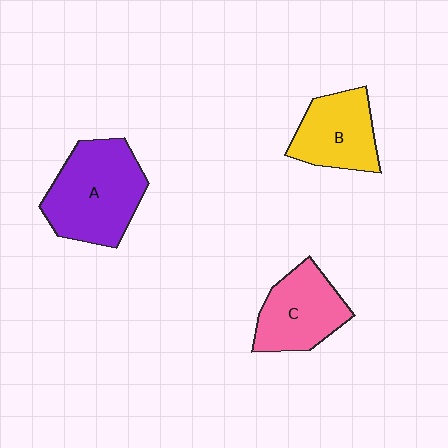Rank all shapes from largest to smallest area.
From largest to smallest: A (purple), C (pink), B (yellow).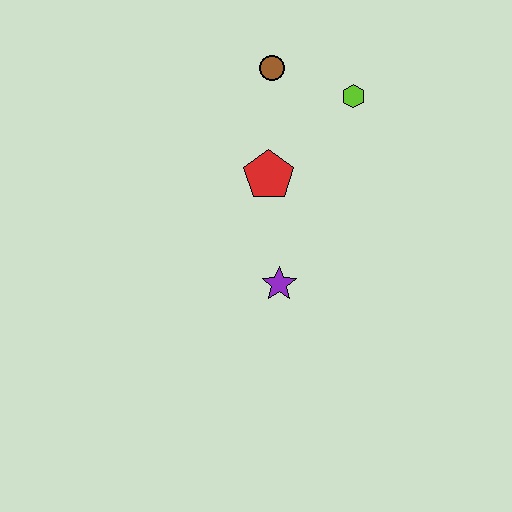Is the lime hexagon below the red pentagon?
No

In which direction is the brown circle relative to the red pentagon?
The brown circle is above the red pentagon.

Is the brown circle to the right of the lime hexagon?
No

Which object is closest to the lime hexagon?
The brown circle is closest to the lime hexagon.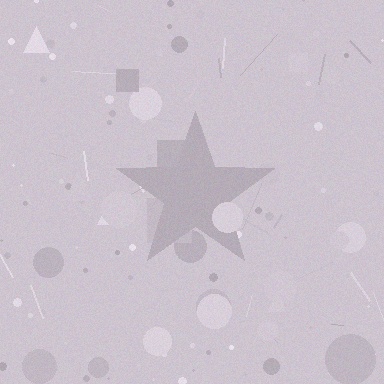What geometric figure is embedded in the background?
A star is embedded in the background.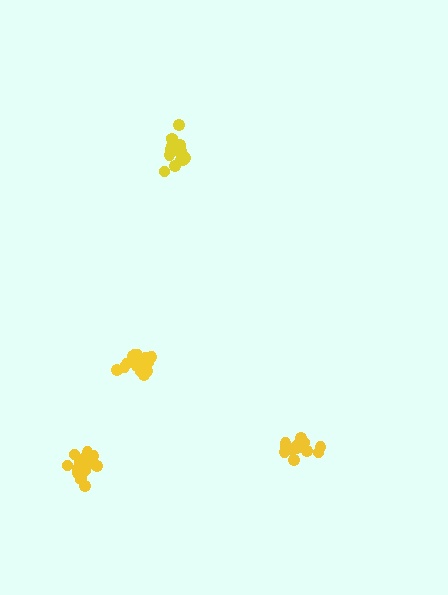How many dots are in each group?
Group 1: 18 dots, Group 2: 15 dots, Group 3: 18 dots, Group 4: 16 dots (67 total).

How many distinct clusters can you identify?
There are 4 distinct clusters.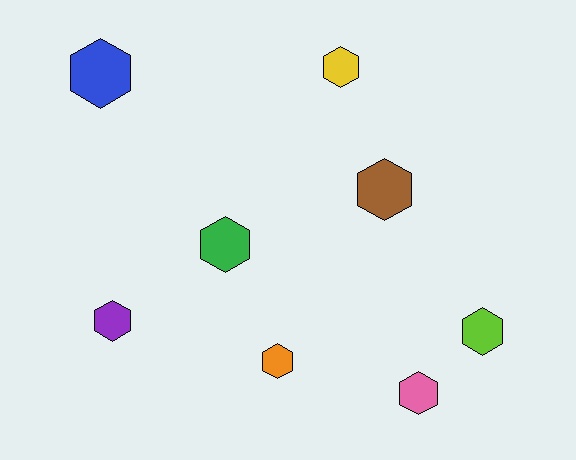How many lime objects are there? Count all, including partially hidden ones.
There is 1 lime object.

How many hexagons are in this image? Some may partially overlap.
There are 8 hexagons.